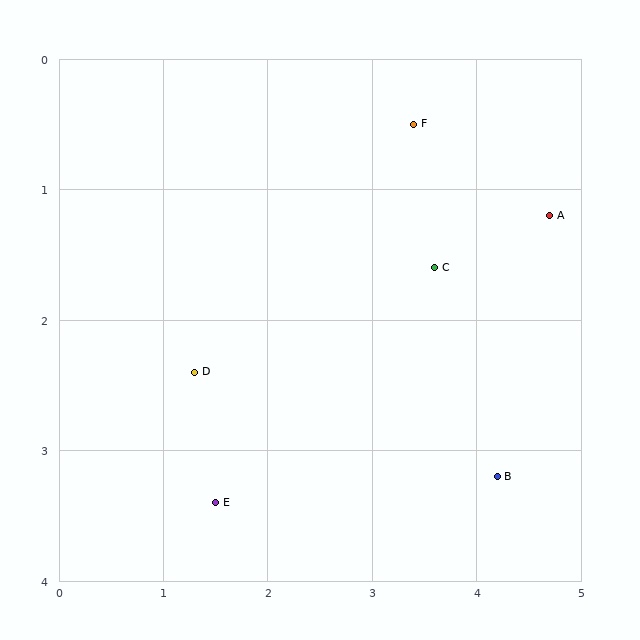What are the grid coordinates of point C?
Point C is at approximately (3.6, 1.6).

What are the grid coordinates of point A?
Point A is at approximately (4.7, 1.2).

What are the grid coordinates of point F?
Point F is at approximately (3.4, 0.5).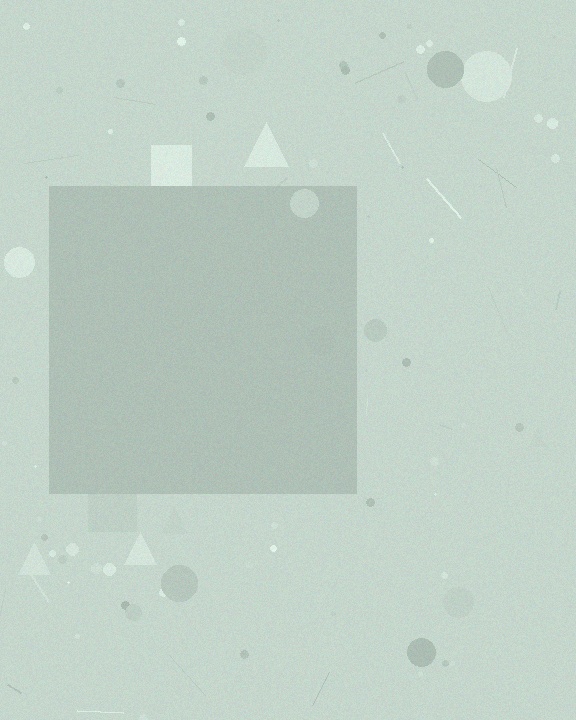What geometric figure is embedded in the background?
A square is embedded in the background.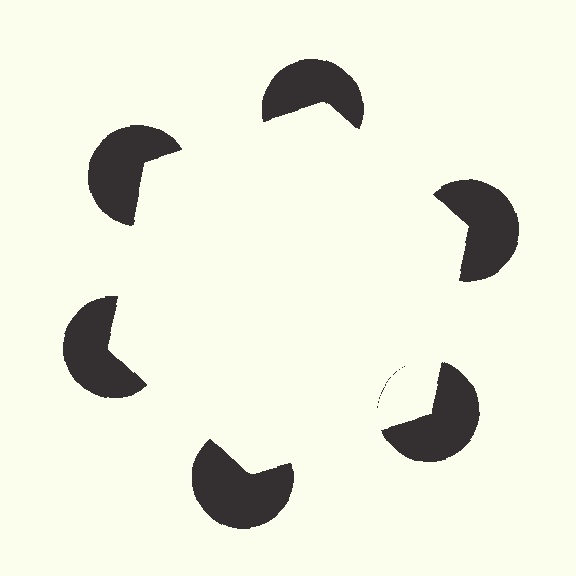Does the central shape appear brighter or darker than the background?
It typically appears slightly brighter than the background, even though no actual brightness change is drawn.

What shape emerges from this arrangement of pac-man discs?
An illusory hexagon — its edges are inferred from the aligned wedge cuts in the pac-man discs, not physically drawn.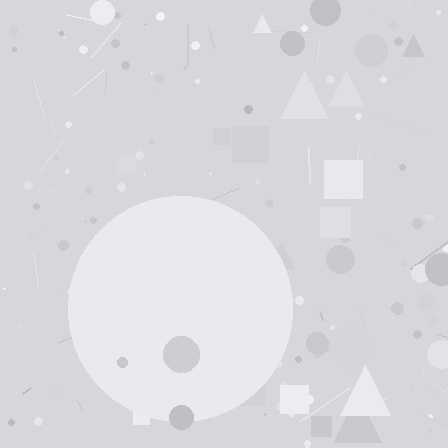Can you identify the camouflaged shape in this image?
The camouflaged shape is a circle.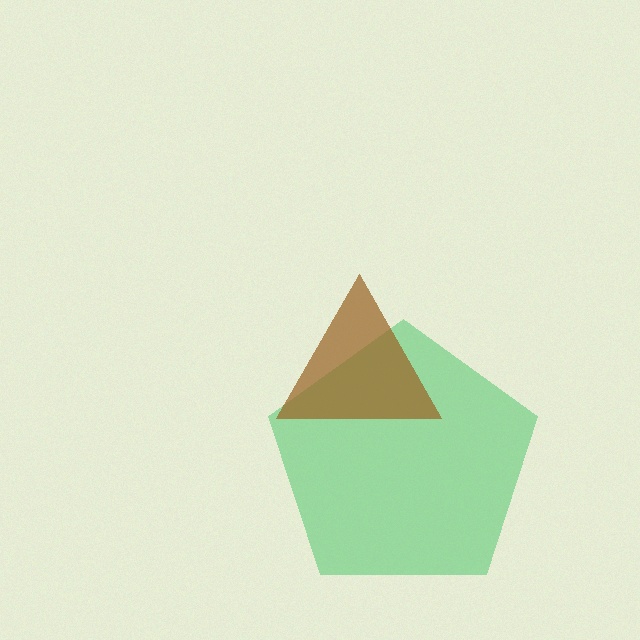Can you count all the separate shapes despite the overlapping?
Yes, there are 2 separate shapes.